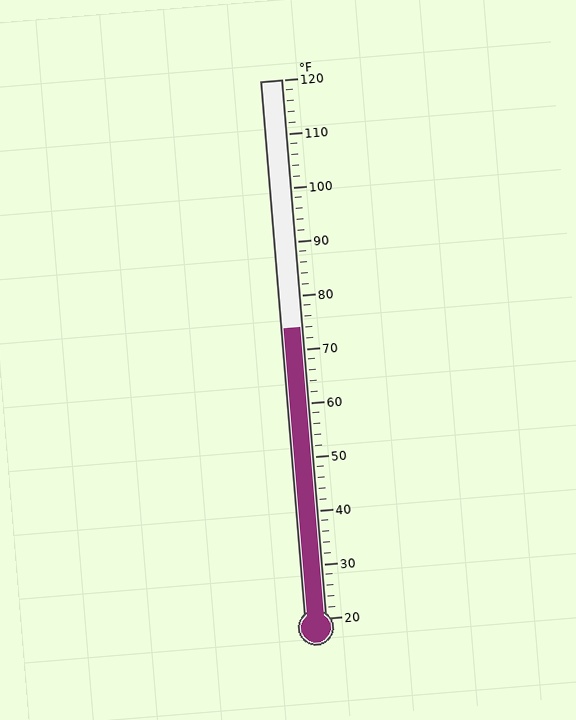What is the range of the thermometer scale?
The thermometer scale ranges from 20°F to 120°F.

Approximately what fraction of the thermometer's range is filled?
The thermometer is filled to approximately 55% of its range.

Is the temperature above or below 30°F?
The temperature is above 30°F.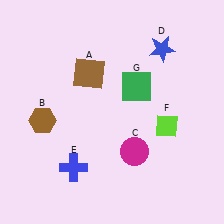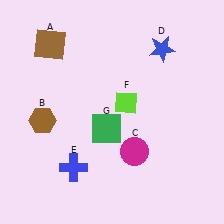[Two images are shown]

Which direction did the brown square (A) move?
The brown square (A) moved left.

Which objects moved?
The objects that moved are: the brown square (A), the lime diamond (F), the green square (G).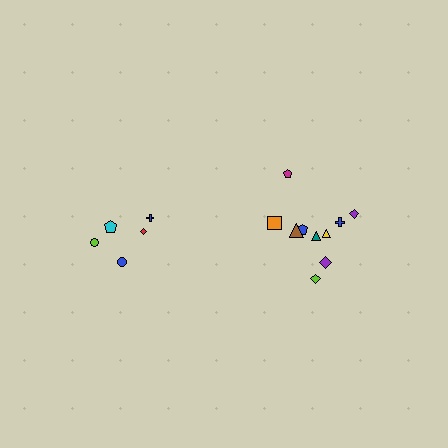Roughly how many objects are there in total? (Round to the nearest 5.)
Roughly 15 objects in total.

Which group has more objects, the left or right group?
The right group.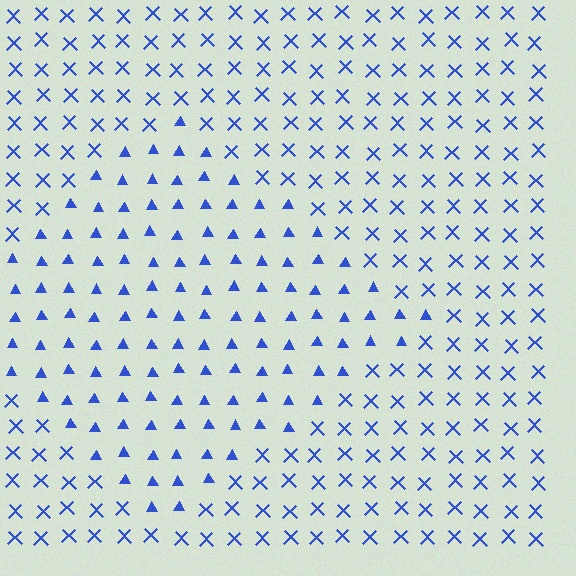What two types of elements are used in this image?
The image uses triangles inside the diamond region and X marks outside it.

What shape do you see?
I see a diamond.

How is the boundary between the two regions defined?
The boundary is defined by a change in element shape: triangles inside vs. X marks outside. All elements share the same color and spacing.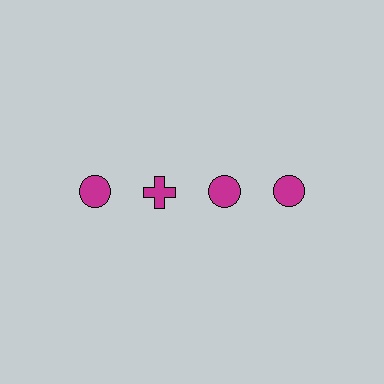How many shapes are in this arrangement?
There are 4 shapes arranged in a grid pattern.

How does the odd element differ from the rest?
It has a different shape: cross instead of circle.